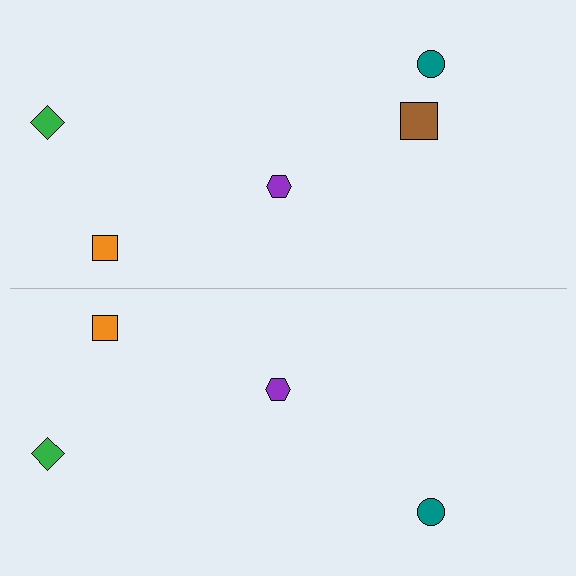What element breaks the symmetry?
A brown square is missing from the bottom side.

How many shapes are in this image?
There are 9 shapes in this image.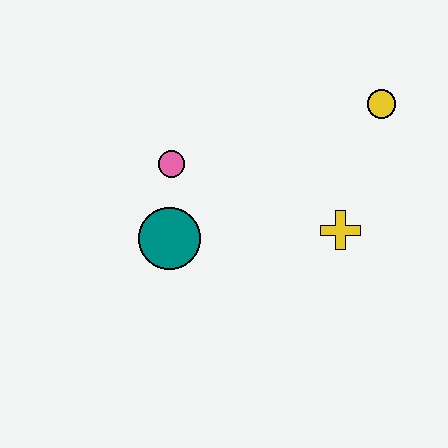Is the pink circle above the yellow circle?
No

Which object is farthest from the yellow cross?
The pink circle is farthest from the yellow cross.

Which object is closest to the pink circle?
The teal circle is closest to the pink circle.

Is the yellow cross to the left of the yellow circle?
Yes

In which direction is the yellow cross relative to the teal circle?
The yellow cross is to the right of the teal circle.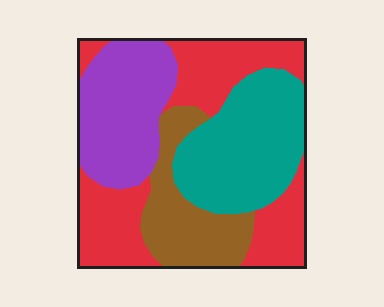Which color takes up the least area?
Brown, at roughly 15%.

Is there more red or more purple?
Red.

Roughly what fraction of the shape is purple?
Purple covers roughly 25% of the shape.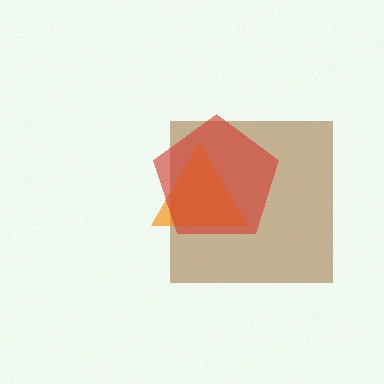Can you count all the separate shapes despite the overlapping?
Yes, there are 3 separate shapes.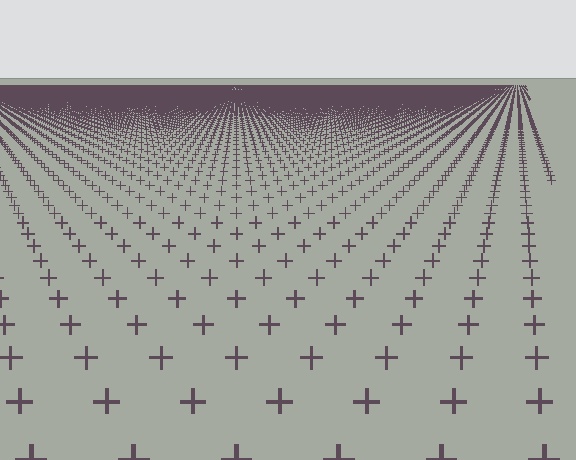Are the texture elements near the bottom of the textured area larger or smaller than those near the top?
Larger. Near the bottom, elements are closer to the viewer and appear at a bigger on-screen size.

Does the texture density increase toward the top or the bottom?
Density increases toward the top.